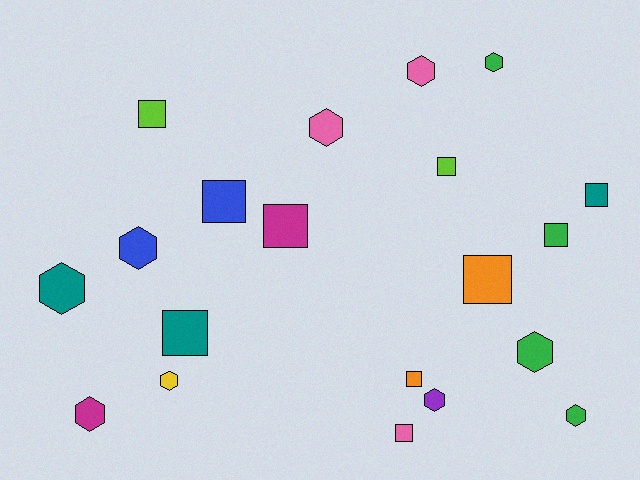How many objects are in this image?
There are 20 objects.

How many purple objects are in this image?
There is 1 purple object.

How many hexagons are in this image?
There are 10 hexagons.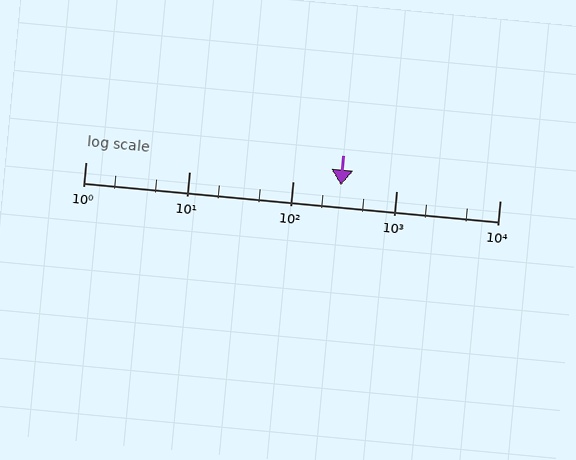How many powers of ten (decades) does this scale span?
The scale spans 4 decades, from 1 to 10000.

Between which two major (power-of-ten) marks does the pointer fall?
The pointer is between 100 and 1000.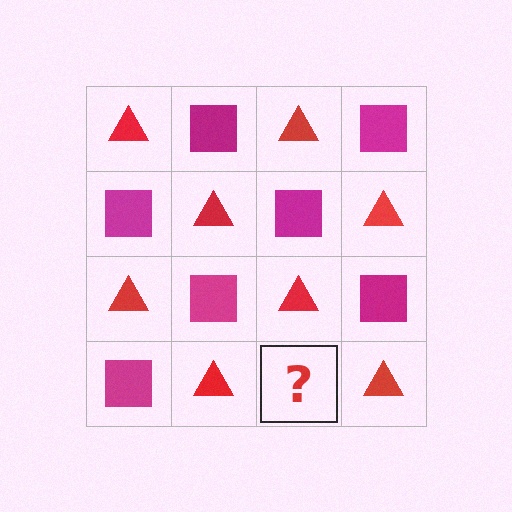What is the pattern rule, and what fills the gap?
The rule is that it alternates red triangle and magenta square in a checkerboard pattern. The gap should be filled with a magenta square.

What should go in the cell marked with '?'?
The missing cell should contain a magenta square.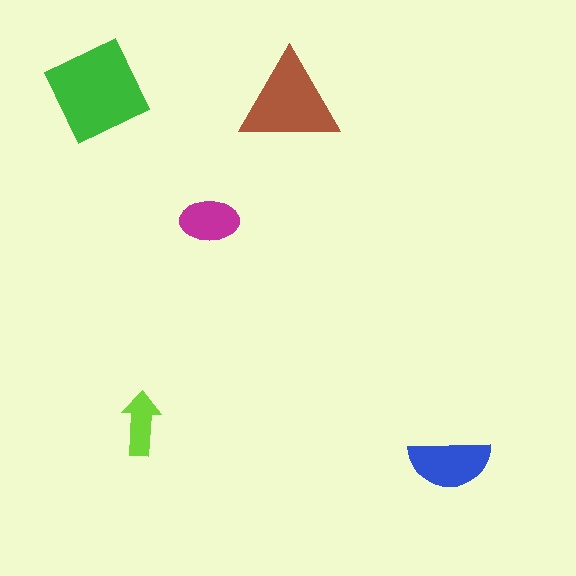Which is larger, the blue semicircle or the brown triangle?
The brown triangle.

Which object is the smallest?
The lime arrow.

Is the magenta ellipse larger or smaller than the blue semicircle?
Smaller.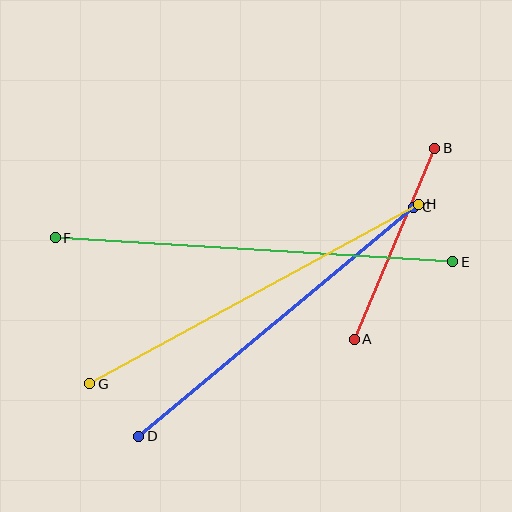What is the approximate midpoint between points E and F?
The midpoint is at approximately (254, 250) pixels.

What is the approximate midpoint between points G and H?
The midpoint is at approximately (254, 294) pixels.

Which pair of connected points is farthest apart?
Points E and F are farthest apart.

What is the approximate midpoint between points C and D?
The midpoint is at approximately (276, 322) pixels.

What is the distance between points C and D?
The distance is approximately 358 pixels.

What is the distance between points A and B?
The distance is approximately 207 pixels.